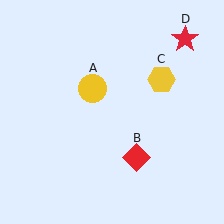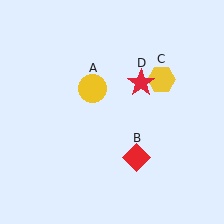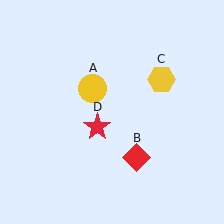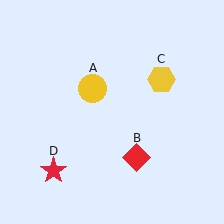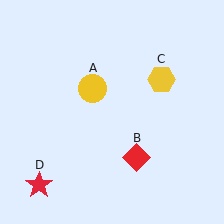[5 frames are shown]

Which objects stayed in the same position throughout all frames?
Yellow circle (object A) and red diamond (object B) and yellow hexagon (object C) remained stationary.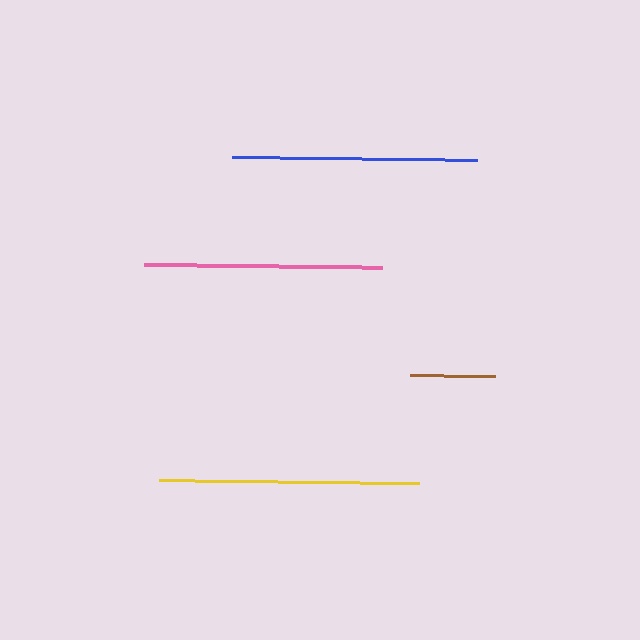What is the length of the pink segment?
The pink segment is approximately 238 pixels long.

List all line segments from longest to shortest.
From longest to shortest: yellow, blue, pink, brown.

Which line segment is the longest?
The yellow line is the longest at approximately 260 pixels.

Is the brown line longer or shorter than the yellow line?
The yellow line is longer than the brown line.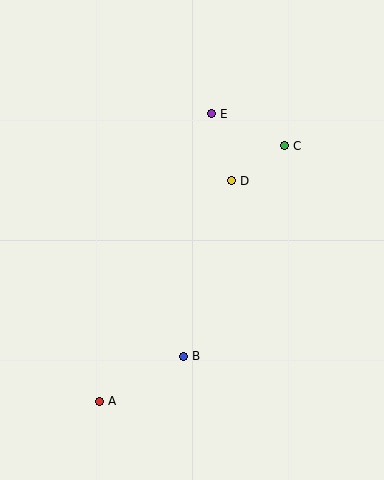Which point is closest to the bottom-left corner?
Point A is closest to the bottom-left corner.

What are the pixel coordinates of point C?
Point C is at (285, 146).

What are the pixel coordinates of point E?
Point E is at (212, 114).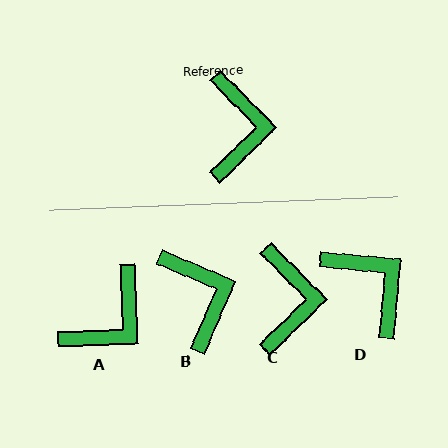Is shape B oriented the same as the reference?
No, it is off by about 22 degrees.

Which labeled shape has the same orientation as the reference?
C.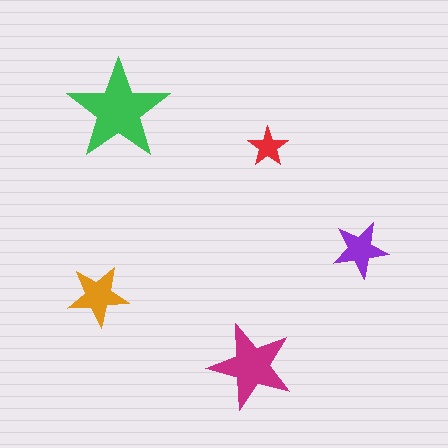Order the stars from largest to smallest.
the green one, the magenta one, the orange one, the purple one, the red one.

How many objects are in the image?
There are 5 objects in the image.